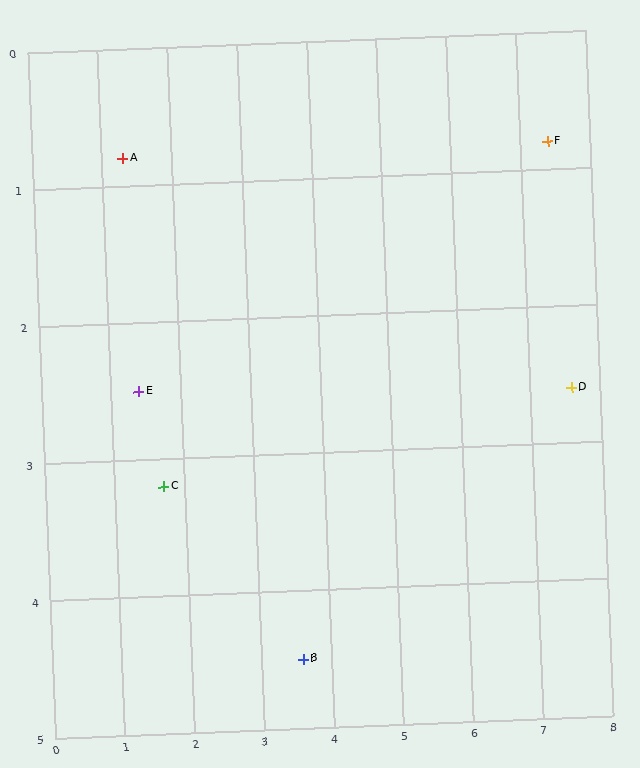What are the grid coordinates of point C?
Point C is at approximately (1.7, 3.2).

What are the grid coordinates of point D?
Point D is at approximately (7.6, 2.6).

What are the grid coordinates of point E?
Point E is at approximately (1.4, 2.5).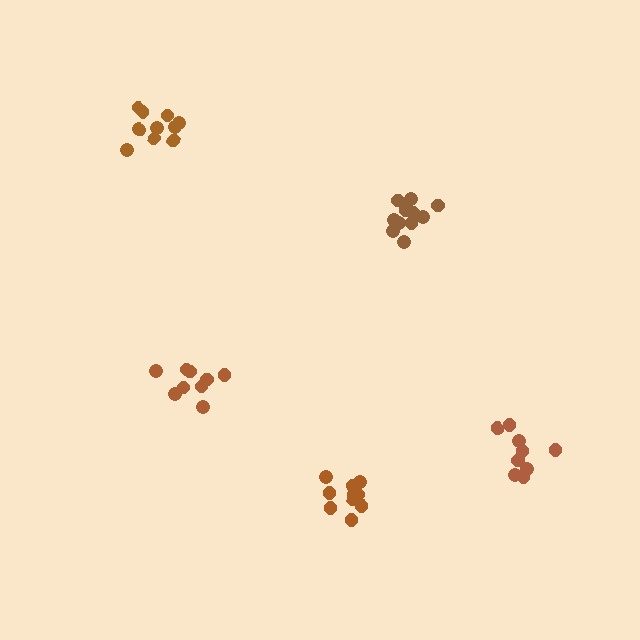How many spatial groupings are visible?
There are 5 spatial groupings.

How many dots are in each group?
Group 1: 11 dots, Group 2: 9 dots, Group 3: 11 dots, Group 4: 10 dots, Group 5: 9 dots (50 total).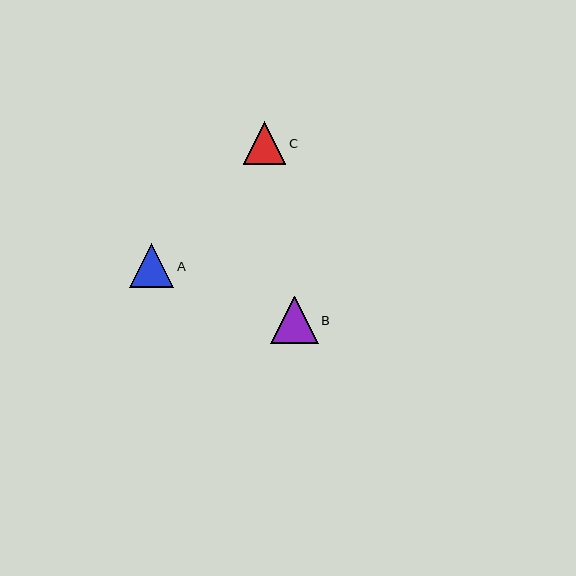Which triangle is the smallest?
Triangle C is the smallest with a size of approximately 42 pixels.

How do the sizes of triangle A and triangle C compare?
Triangle A and triangle C are approximately the same size.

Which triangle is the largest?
Triangle B is the largest with a size of approximately 47 pixels.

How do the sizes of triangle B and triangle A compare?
Triangle B and triangle A are approximately the same size.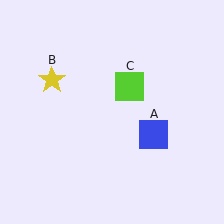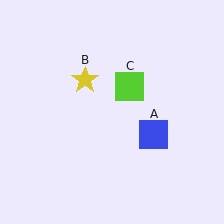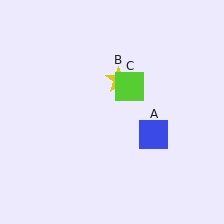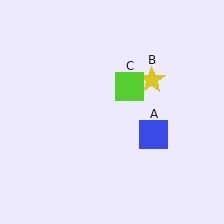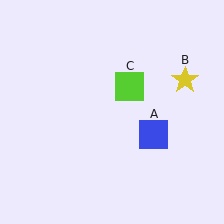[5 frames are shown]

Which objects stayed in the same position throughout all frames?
Blue square (object A) and lime square (object C) remained stationary.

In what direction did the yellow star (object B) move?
The yellow star (object B) moved right.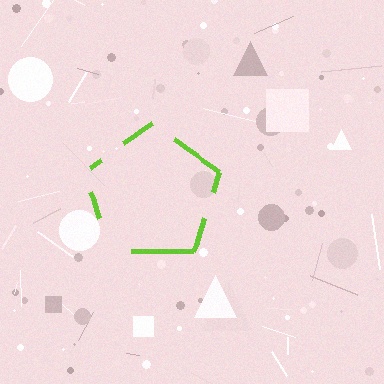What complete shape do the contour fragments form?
The contour fragments form a pentagon.